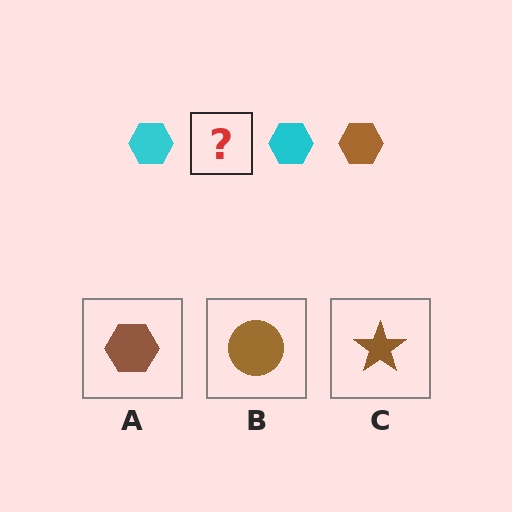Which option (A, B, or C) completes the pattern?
A.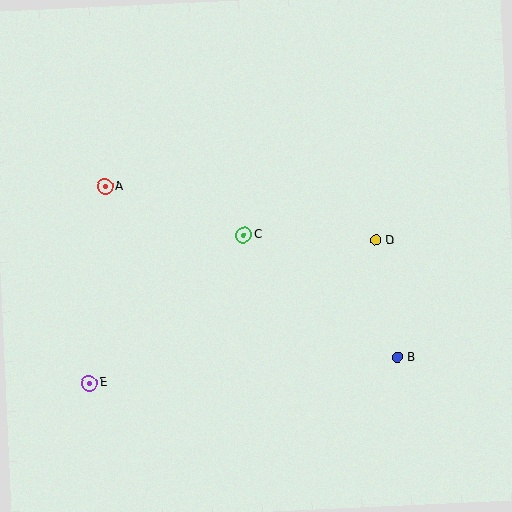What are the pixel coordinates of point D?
Point D is at (376, 240).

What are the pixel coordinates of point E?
Point E is at (89, 383).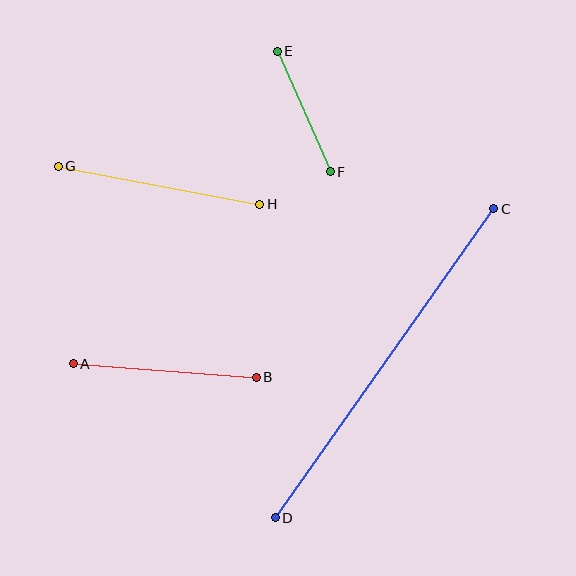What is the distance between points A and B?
The distance is approximately 183 pixels.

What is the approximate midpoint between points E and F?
The midpoint is at approximately (304, 111) pixels.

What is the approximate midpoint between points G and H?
The midpoint is at approximately (159, 185) pixels.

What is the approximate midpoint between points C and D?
The midpoint is at approximately (384, 363) pixels.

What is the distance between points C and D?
The distance is approximately 378 pixels.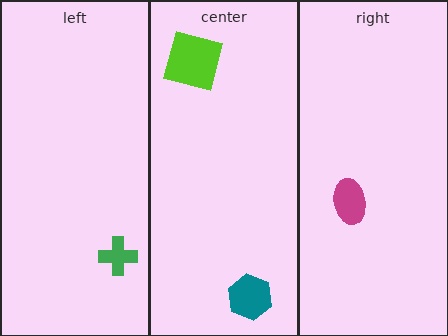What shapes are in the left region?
The green cross.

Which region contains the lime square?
The center region.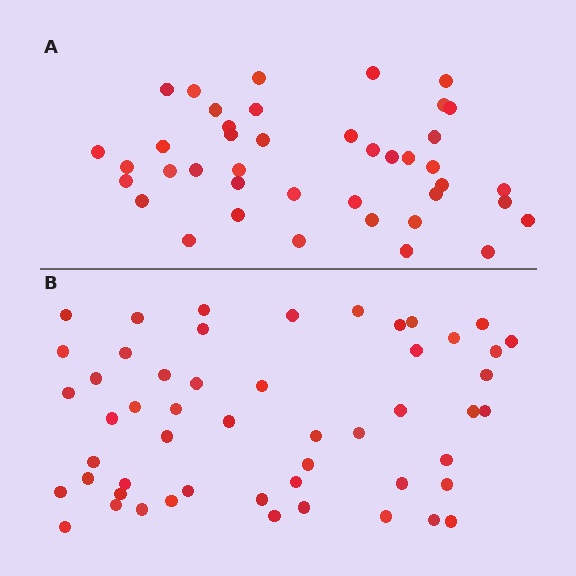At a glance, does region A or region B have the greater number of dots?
Region B (the bottom region) has more dots.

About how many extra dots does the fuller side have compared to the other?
Region B has roughly 12 or so more dots than region A.